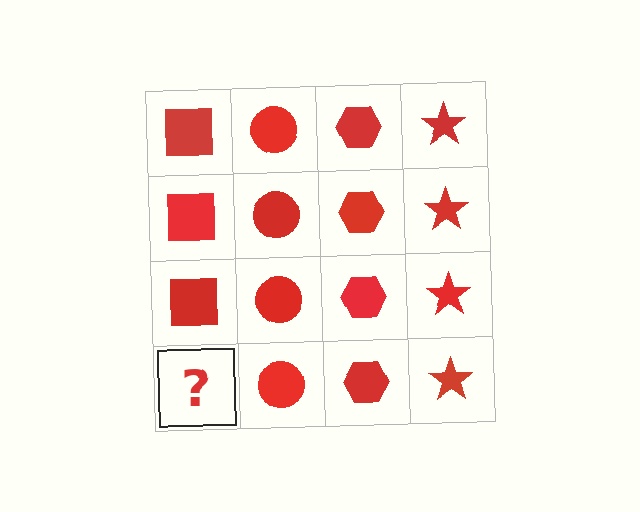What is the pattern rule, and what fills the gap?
The rule is that each column has a consistent shape. The gap should be filled with a red square.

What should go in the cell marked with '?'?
The missing cell should contain a red square.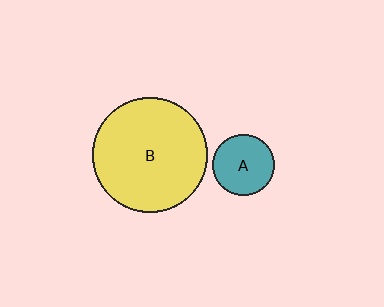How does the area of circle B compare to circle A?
Approximately 3.5 times.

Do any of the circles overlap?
No, none of the circles overlap.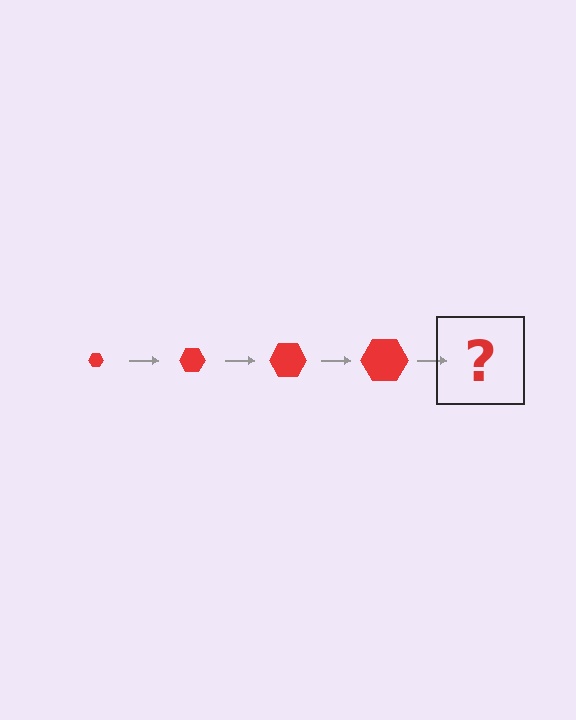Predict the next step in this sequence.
The next step is a red hexagon, larger than the previous one.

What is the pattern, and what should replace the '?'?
The pattern is that the hexagon gets progressively larger each step. The '?' should be a red hexagon, larger than the previous one.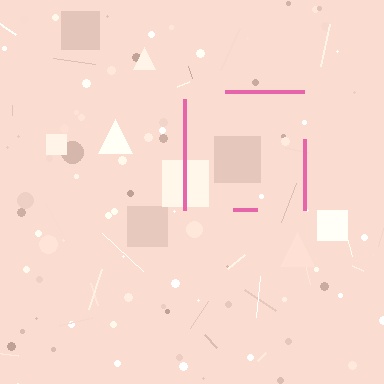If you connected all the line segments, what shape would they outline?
They would outline a square.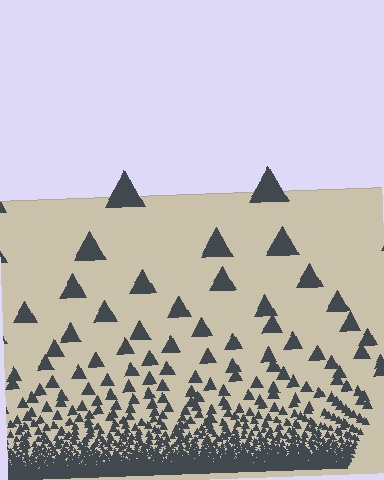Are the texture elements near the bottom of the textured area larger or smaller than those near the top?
Smaller. The gradient is inverted — elements near the bottom are smaller and denser.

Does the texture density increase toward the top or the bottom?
Density increases toward the bottom.